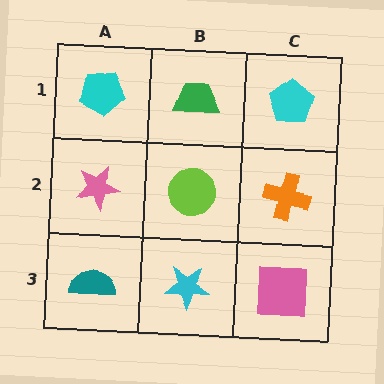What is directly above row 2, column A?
A cyan pentagon.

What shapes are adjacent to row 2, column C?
A cyan pentagon (row 1, column C), a pink square (row 3, column C), a lime circle (row 2, column B).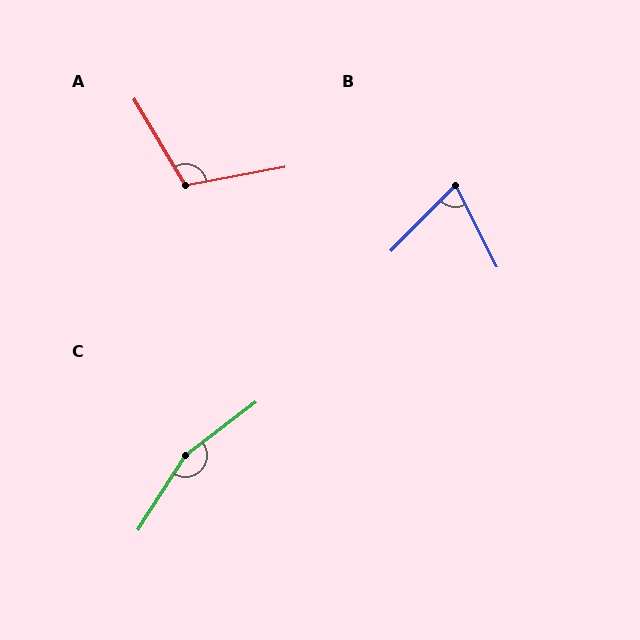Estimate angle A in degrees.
Approximately 110 degrees.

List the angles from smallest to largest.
B (72°), A (110°), C (160°).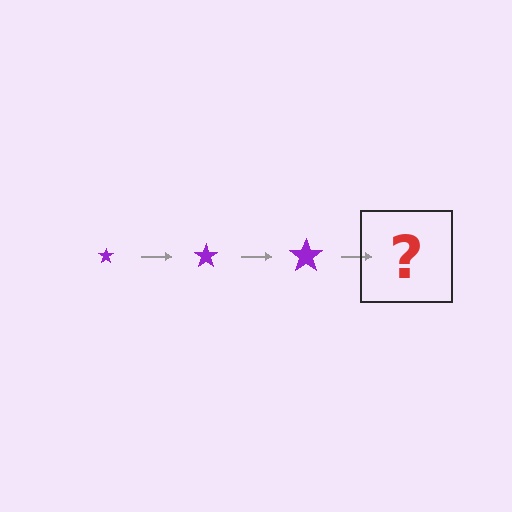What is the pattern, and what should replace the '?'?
The pattern is that the star gets progressively larger each step. The '?' should be a purple star, larger than the previous one.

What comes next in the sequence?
The next element should be a purple star, larger than the previous one.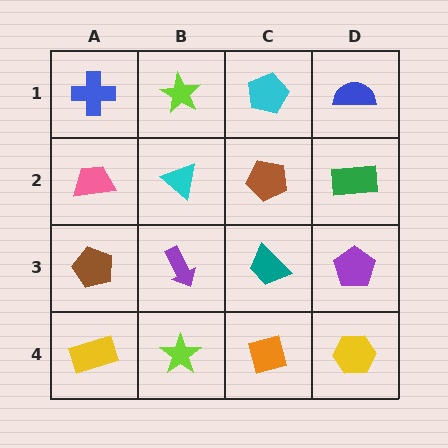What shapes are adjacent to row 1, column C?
A brown pentagon (row 2, column C), a lime star (row 1, column B), a blue semicircle (row 1, column D).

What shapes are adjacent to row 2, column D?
A blue semicircle (row 1, column D), a purple pentagon (row 3, column D), a brown pentagon (row 2, column C).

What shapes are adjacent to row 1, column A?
A pink trapezoid (row 2, column A), a lime star (row 1, column B).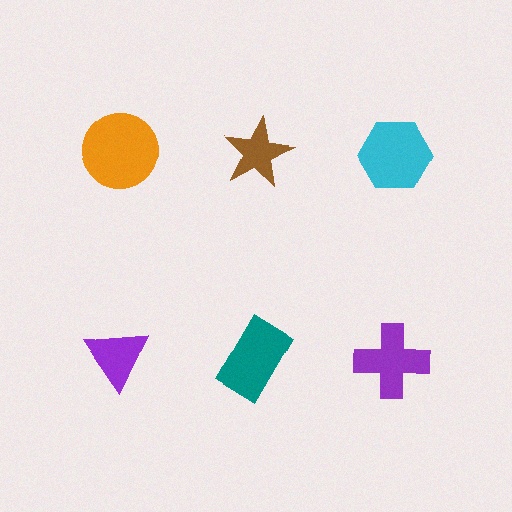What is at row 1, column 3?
A cyan hexagon.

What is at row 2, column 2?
A teal rectangle.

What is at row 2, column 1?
A purple triangle.